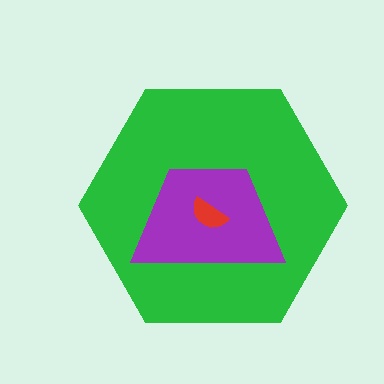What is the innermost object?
The red semicircle.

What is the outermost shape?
The green hexagon.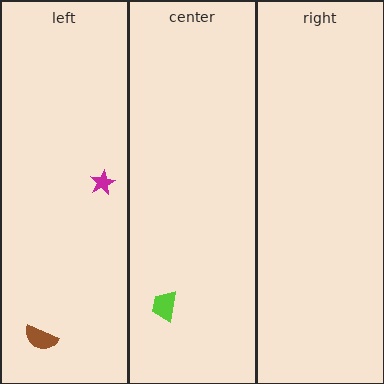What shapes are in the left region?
The brown semicircle, the magenta star.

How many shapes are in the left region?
2.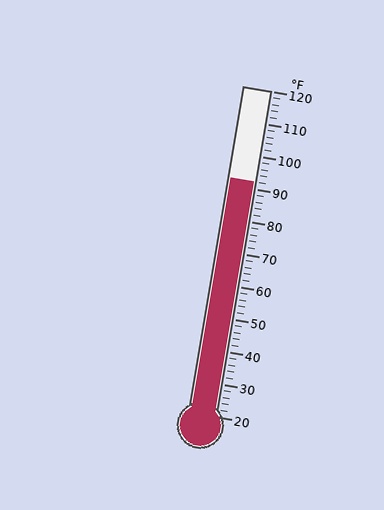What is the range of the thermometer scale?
The thermometer scale ranges from 20°F to 120°F.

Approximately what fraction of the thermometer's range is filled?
The thermometer is filled to approximately 70% of its range.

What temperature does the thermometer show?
The thermometer shows approximately 92°F.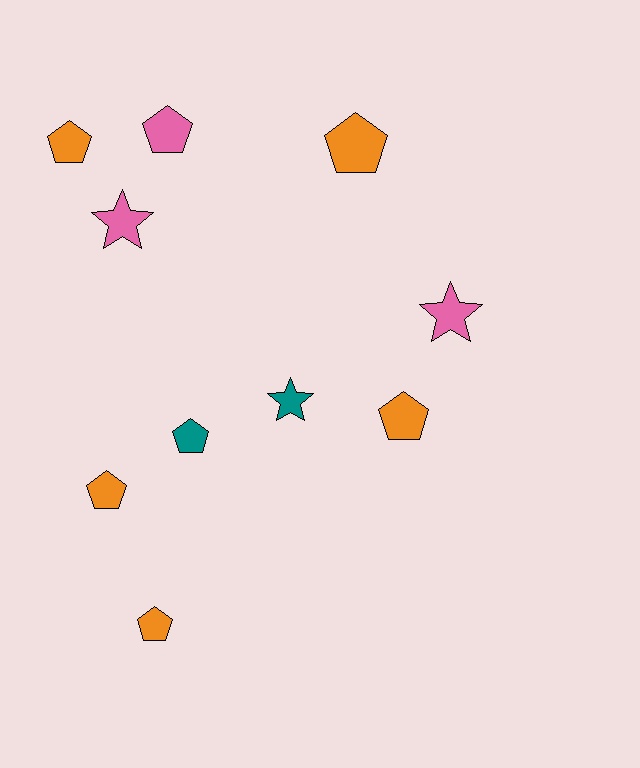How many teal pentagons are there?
There is 1 teal pentagon.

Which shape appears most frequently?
Pentagon, with 7 objects.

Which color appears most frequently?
Orange, with 5 objects.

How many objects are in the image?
There are 10 objects.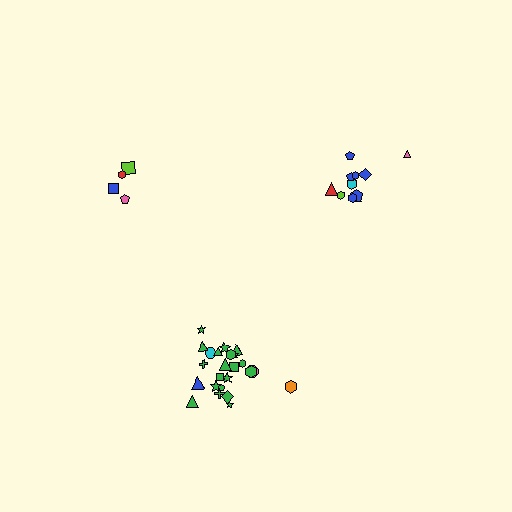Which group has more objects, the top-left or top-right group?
The top-right group.